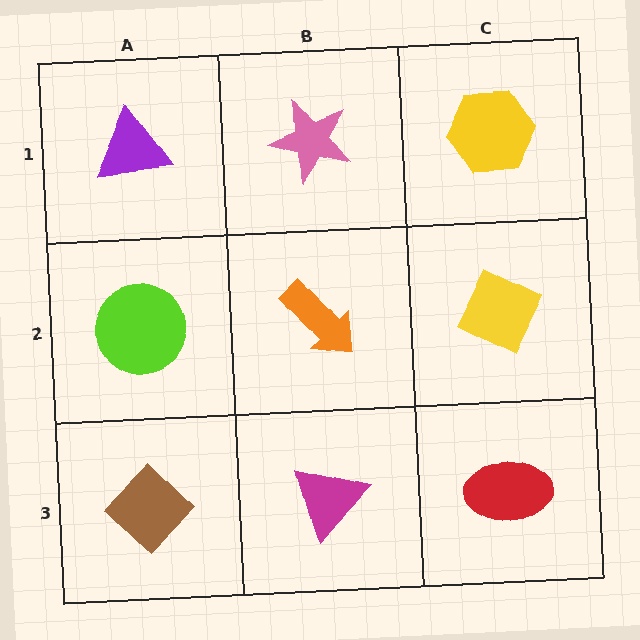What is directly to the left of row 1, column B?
A purple triangle.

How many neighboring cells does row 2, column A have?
3.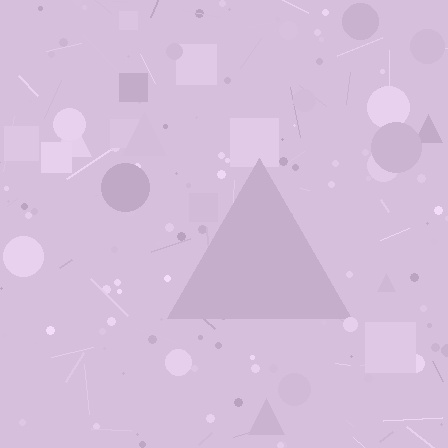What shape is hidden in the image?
A triangle is hidden in the image.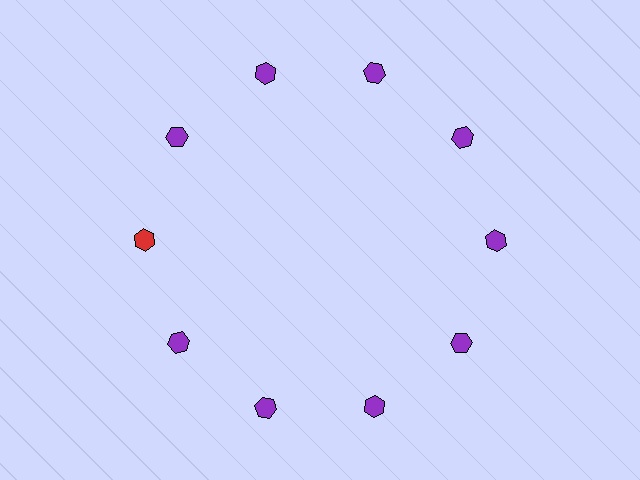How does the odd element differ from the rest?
It has a different color: red instead of purple.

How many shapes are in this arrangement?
There are 10 shapes arranged in a ring pattern.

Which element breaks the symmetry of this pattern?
The red hexagon at roughly the 9 o'clock position breaks the symmetry. All other shapes are purple hexagons.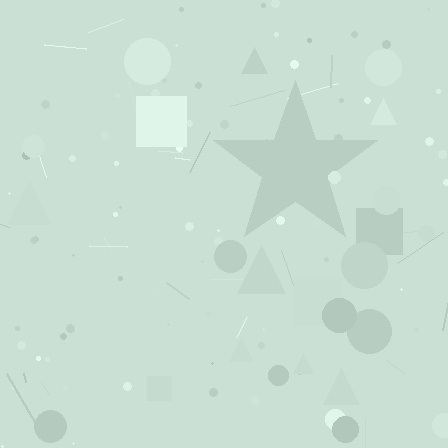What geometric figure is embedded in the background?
A star is embedded in the background.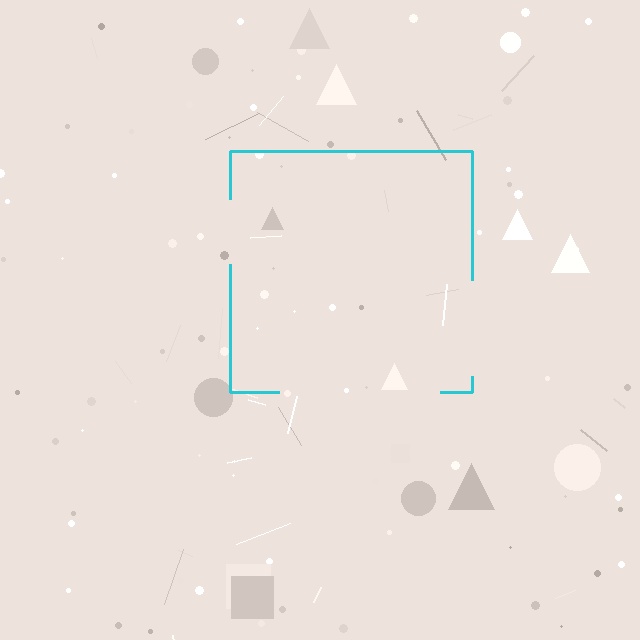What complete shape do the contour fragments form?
The contour fragments form a square.